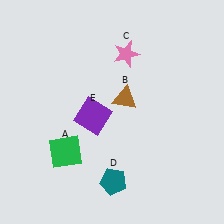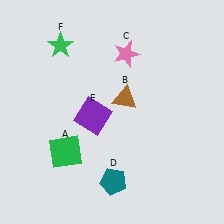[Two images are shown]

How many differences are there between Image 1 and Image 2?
There is 1 difference between the two images.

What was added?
A green star (F) was added in Image 2.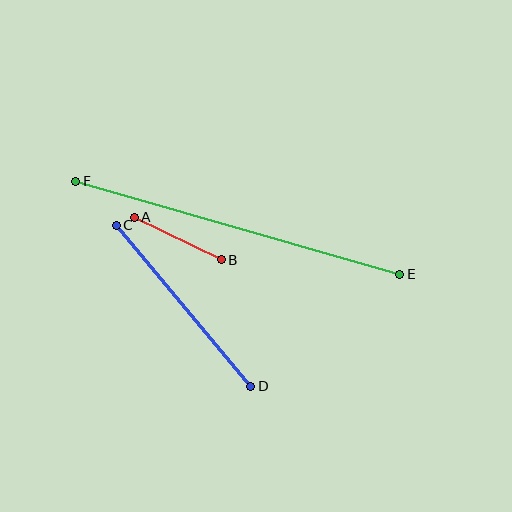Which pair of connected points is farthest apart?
Points E and F are farthest apart.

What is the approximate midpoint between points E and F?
The midpoint is at approximately (238, 228) pixels.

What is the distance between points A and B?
The distance is approximately 97 pixels.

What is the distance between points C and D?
The distance is approximately 210 pixels.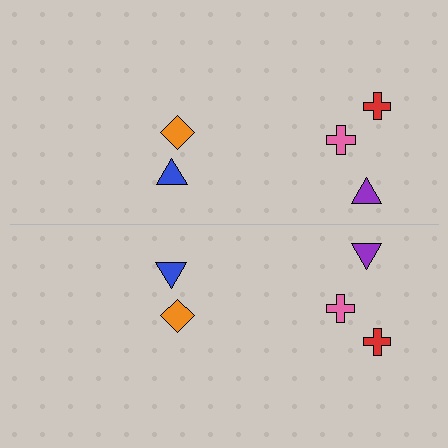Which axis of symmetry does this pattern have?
The pattern has a horizontal axis of symmetry running through the center of the image.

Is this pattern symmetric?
Yes, this pattern has bilateral (reflection) symmetry.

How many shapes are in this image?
There are 10 shapes in this image.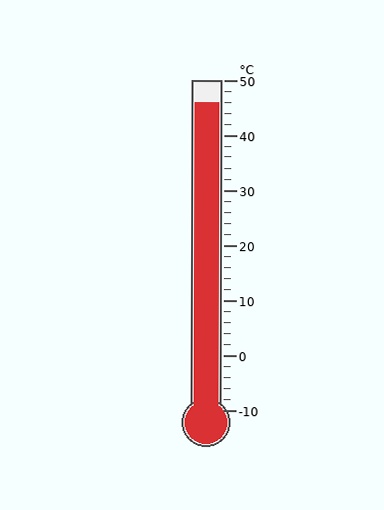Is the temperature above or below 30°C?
The temperature is above 30°C.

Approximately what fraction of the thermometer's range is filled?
The thermometer is filled to approximately 95% of its range.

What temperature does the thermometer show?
The thermometer shows approximately 46°C.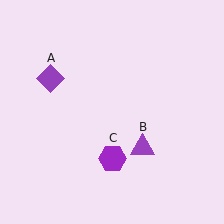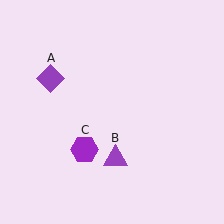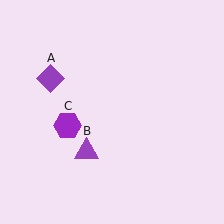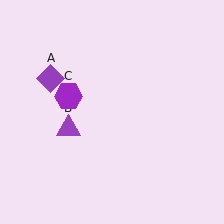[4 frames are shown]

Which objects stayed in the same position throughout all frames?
Purple diamond (object A) remained stationary.